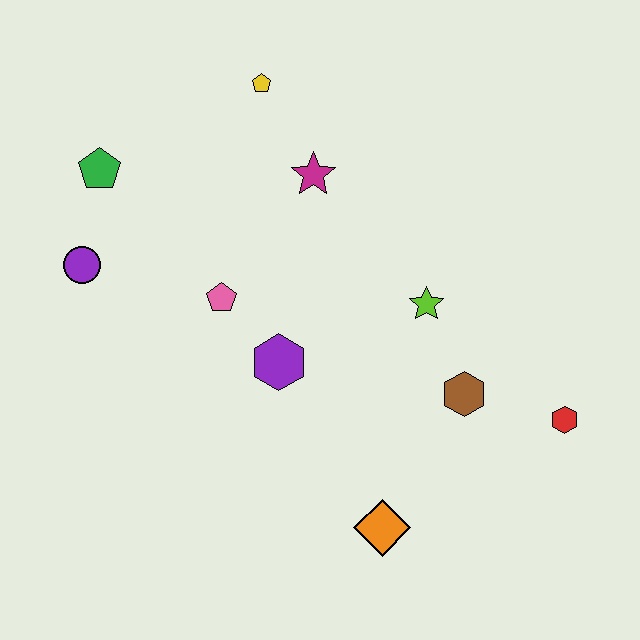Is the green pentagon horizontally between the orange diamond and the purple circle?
Yes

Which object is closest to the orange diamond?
The brown hexagon is closest to the orange diamond.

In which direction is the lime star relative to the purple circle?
The lime star is to the right of the purple circle.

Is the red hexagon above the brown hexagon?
No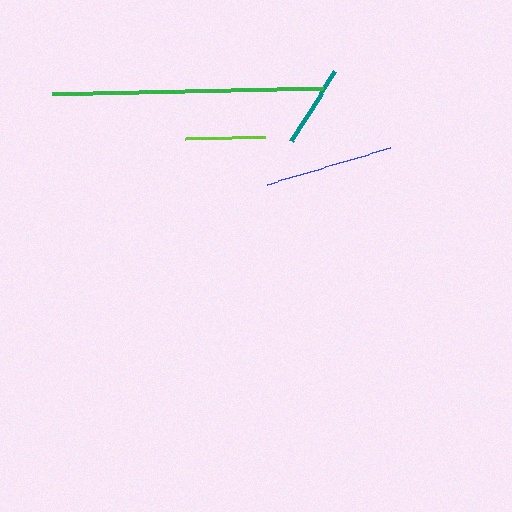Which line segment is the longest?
The green line is the longest at approximately 270 pixels.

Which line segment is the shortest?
The lime line is the shortest at approximately 81 pixels.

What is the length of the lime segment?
The lime segment is approximately 81 pixels long.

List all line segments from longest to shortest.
From longest to shortest: green, blue, teal, lime.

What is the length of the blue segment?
The blue segment is approximately 127 pixels long.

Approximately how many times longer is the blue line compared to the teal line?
The blue line is approximately 1.6 times the length of the teal line.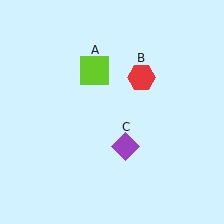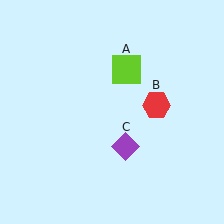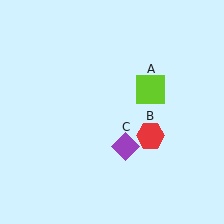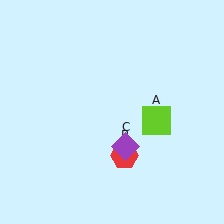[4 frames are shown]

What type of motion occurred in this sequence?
The lime square (object A), red hexagon (object B) rotated clockwise around the center of the scene.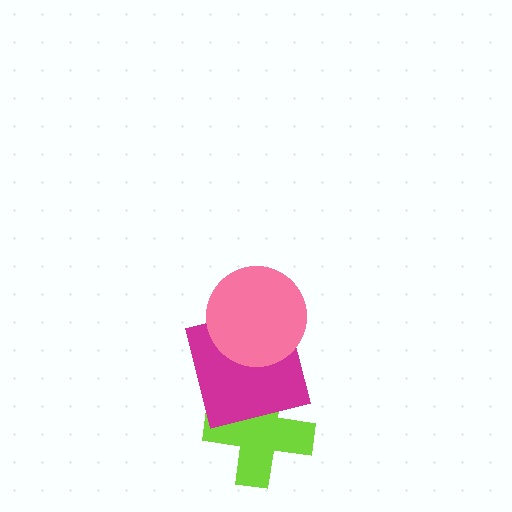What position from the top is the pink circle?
The pink circle is 1st from the top.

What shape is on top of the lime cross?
The magenta square is on top of the lime cross.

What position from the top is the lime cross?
The lime cross is 3rd from the top.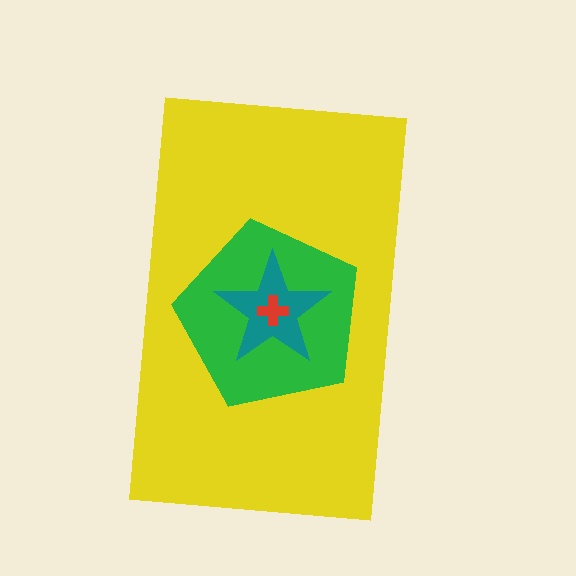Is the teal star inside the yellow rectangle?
Yes.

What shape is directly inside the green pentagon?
The teal star.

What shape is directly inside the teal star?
The red cross.